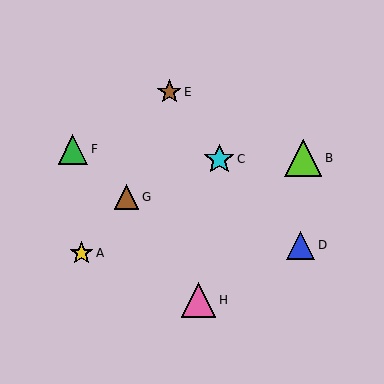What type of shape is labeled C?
Shape C is a cyan star.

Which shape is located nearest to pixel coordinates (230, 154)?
The cyan star (labeled C) at (219, 159) is nearest to that location.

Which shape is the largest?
The lime triangle (labeled B) is the largest.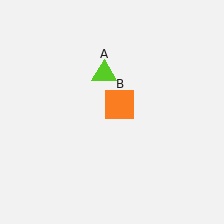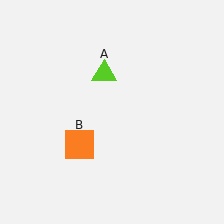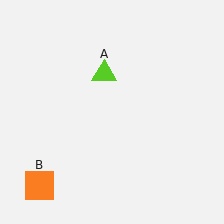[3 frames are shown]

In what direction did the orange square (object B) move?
The orange square (object B) moved down and to the left.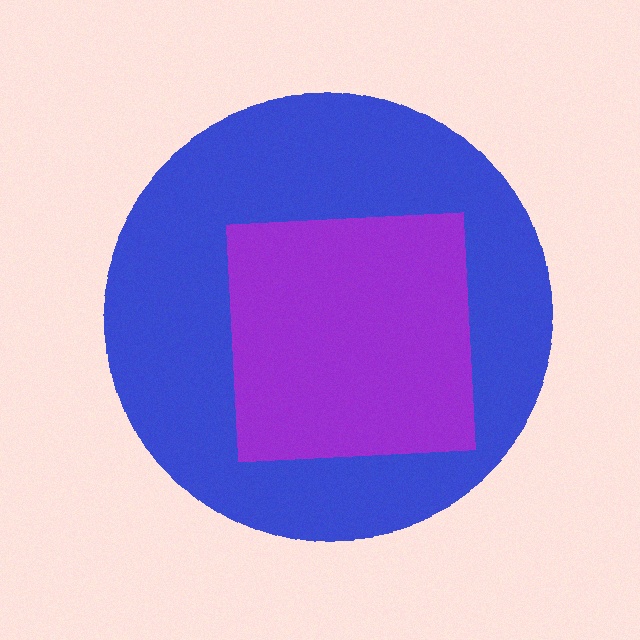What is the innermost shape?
The purple square.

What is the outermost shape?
The blue circle.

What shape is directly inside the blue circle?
The purple square.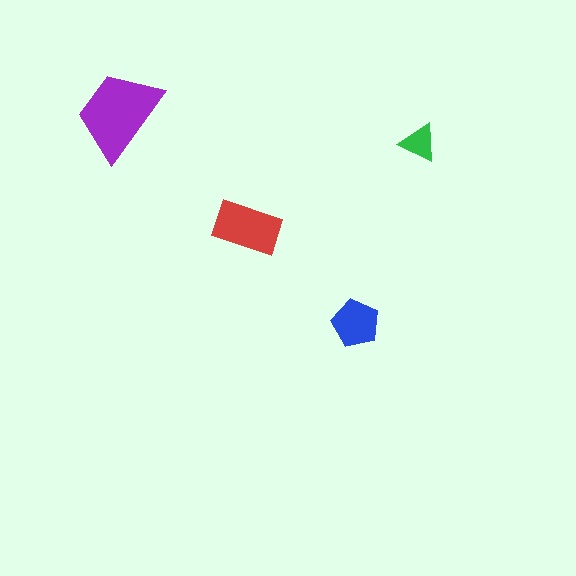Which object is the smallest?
The green triangle.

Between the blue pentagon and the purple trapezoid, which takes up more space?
The purple trapezoid.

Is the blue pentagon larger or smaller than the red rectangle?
Smaller.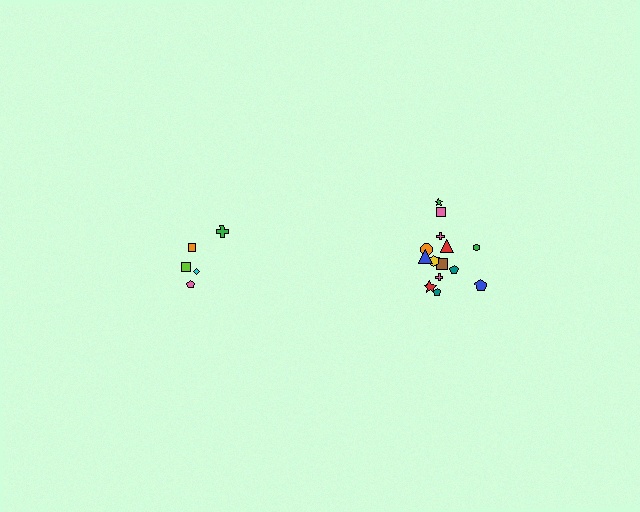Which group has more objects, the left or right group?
The right group.